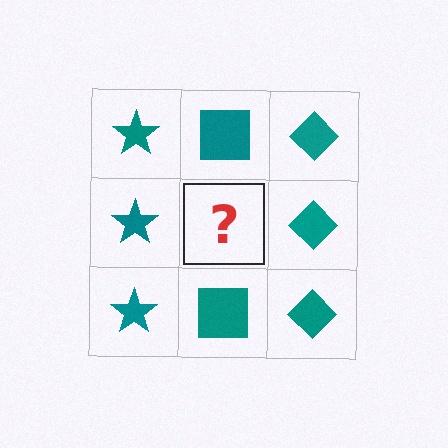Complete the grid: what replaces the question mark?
The question mark should be replaced with a teal square.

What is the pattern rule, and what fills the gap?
The rule is that each column has a consistent shape. The gap should be filled with a teal square.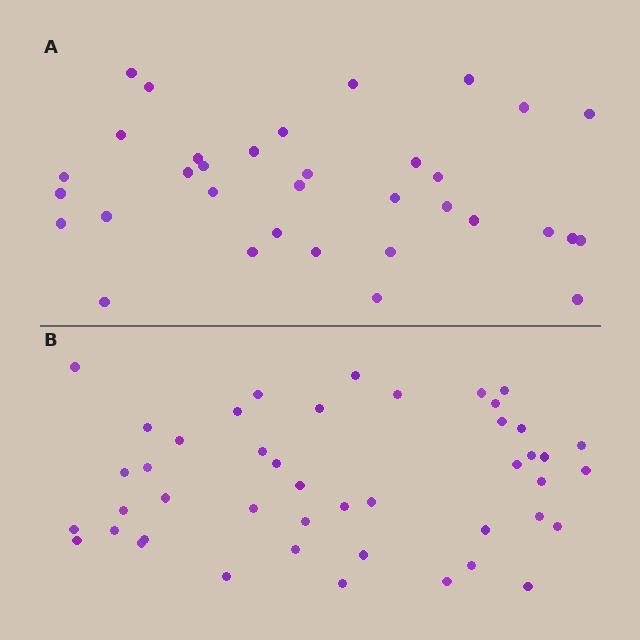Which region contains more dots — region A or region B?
Region B (the bottom region) has more dots.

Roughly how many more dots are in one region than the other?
Region B has roughly 12 or so more dots than region A.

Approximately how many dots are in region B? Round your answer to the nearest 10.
About 40 dots. (The exact count is 45, which rounds to 40.)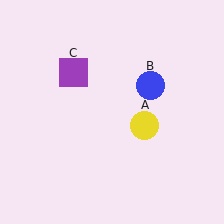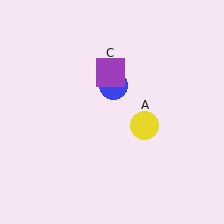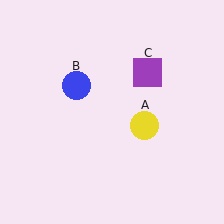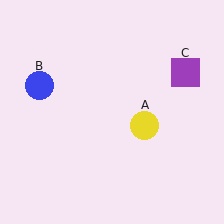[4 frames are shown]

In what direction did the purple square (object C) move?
The purple square (object C) moved right.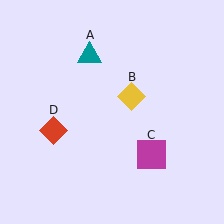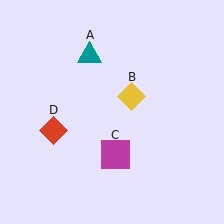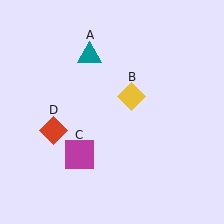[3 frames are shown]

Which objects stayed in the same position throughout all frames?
Teal triangle (object A) and yellow diamond (object B) and red diamond (object D) remained stationary.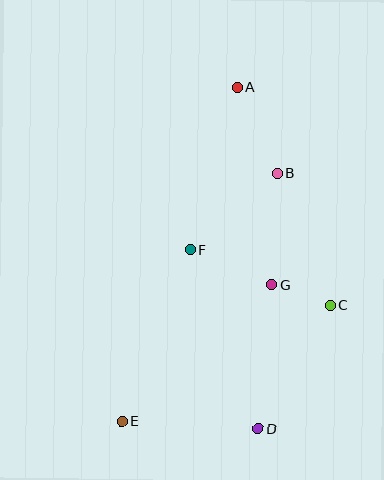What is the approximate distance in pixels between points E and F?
The distance between E and F is approximately 185 pixels.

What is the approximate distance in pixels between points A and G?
The distance between A and G is approximately 201 pixels.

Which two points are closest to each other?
Points C and G are closest to each other.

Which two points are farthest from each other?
Points A and E are farthest from each other.